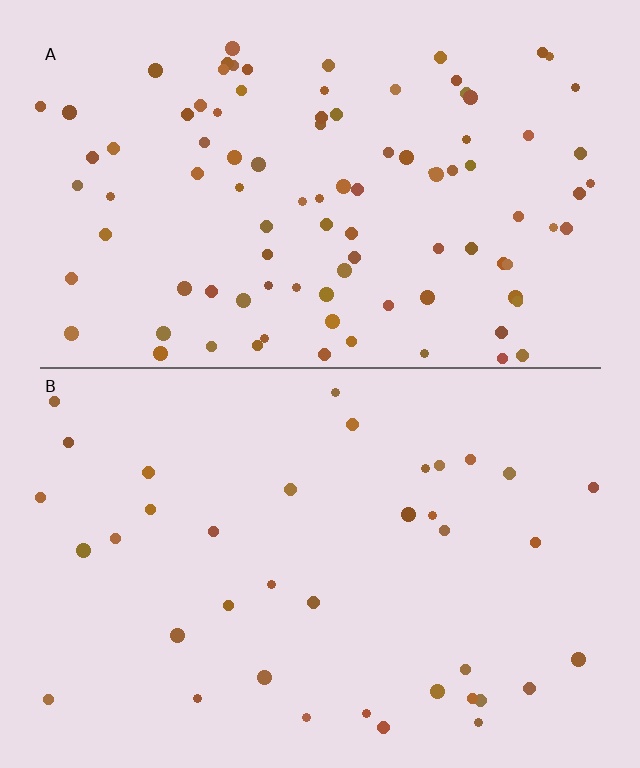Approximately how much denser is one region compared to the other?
Approximately 2.6× — region A over region B.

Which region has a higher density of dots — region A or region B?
A (the top).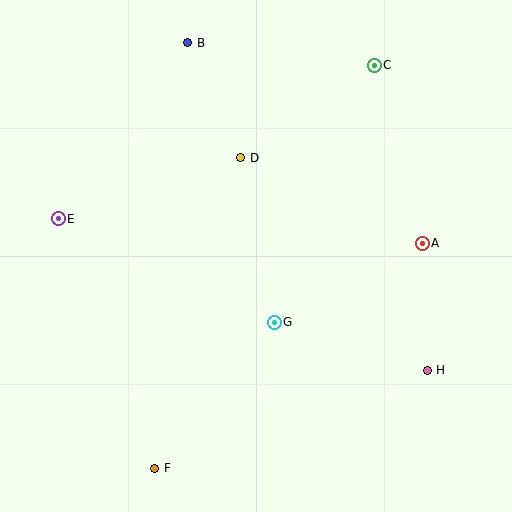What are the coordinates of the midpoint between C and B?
The midpoint between C and B is at (281, 54).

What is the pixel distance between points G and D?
The distance between G and D is 168 pixels.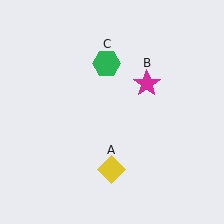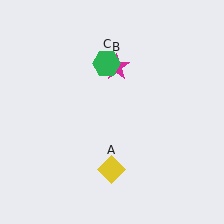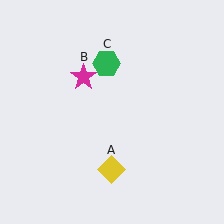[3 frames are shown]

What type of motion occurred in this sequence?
The magenta star (object B) rotated counterclockwise around the center of the scene.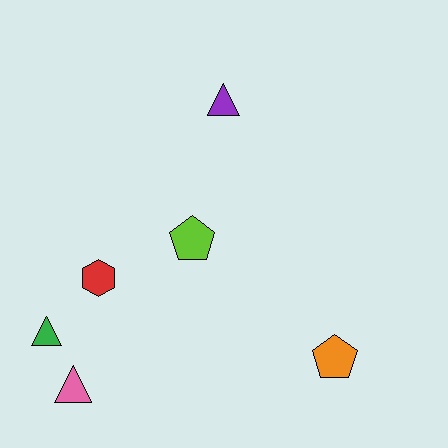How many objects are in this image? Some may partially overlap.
There are 6 objects.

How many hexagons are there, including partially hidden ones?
There is 1 hexagon.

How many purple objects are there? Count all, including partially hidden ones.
There is 1 purple object.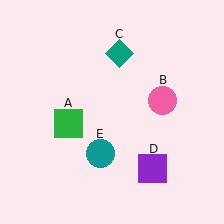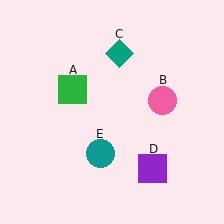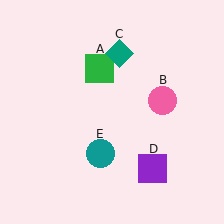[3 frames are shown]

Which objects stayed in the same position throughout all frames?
Pink circle (object B) and teal diamond (object C) and purple square (object D) and teal circle (object E) remained stationary.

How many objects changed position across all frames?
1 object changed position: green square (object A).